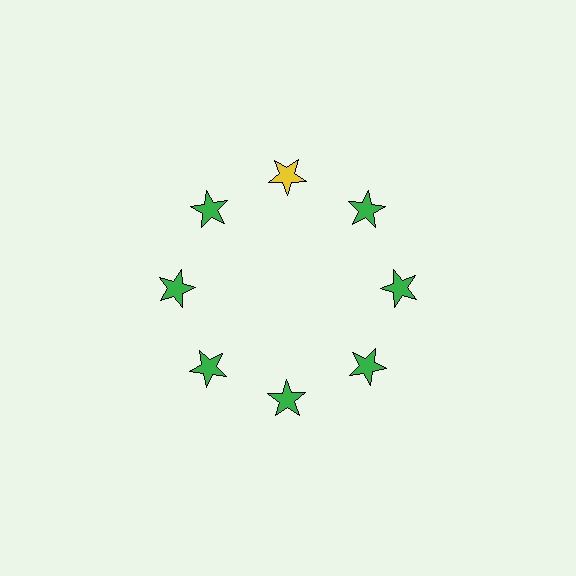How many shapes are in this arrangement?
There are 8 shapes arranged in a ring pattern.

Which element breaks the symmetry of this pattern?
The yellow star at roughly the 12 o'clock position breaks the symmetry. All other shapes are green stars.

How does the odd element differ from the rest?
It has a different color: yellow instead of green.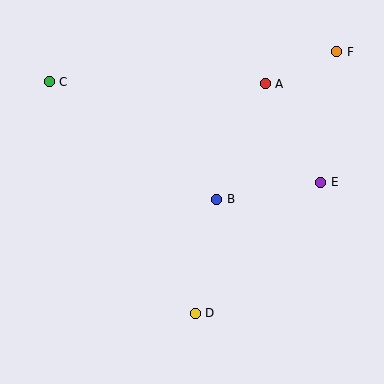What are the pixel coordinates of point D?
Point D is at (195, 313).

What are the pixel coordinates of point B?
Point B is at (217, 199).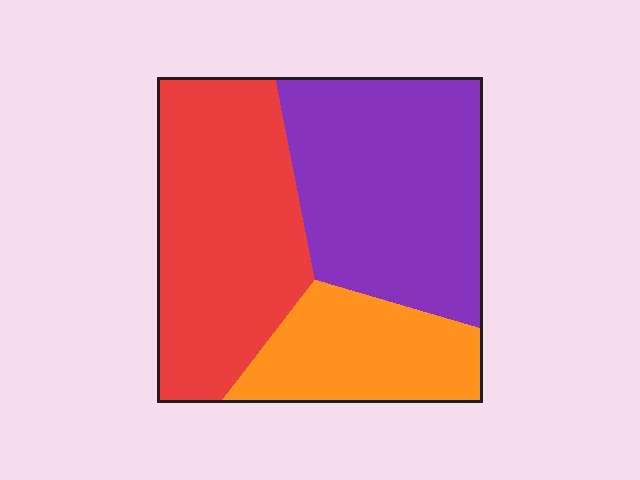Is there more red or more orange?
Red.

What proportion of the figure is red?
Red covers about 40% of the figure.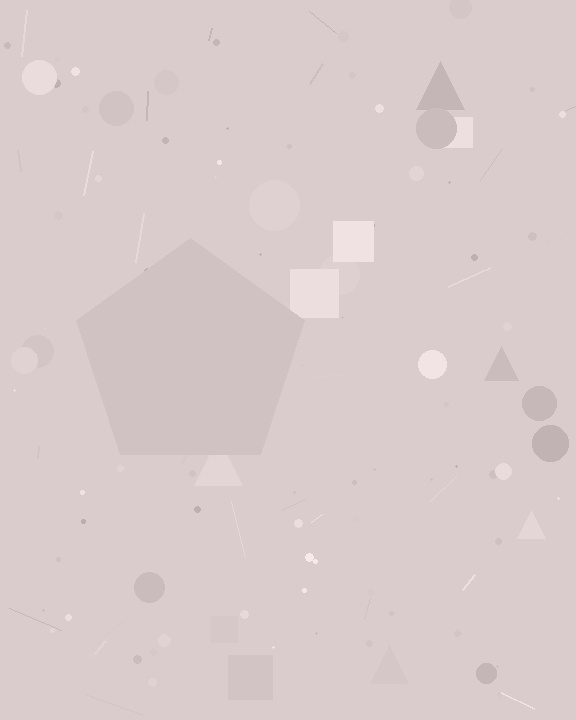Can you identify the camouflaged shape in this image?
The camouflaged shape is a pentagon.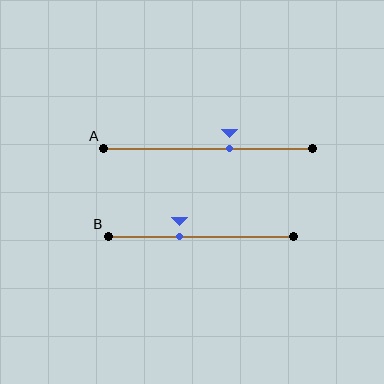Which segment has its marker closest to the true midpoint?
Segment A has its marker closest to the true midpoint.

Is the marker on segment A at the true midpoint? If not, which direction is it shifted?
No, the marker on segment A is shifted to the right by about 10% of the segment length.